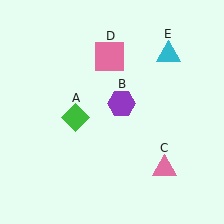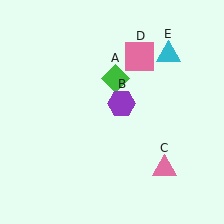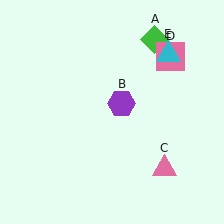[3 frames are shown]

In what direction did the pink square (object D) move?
The pink square (object D) moved right.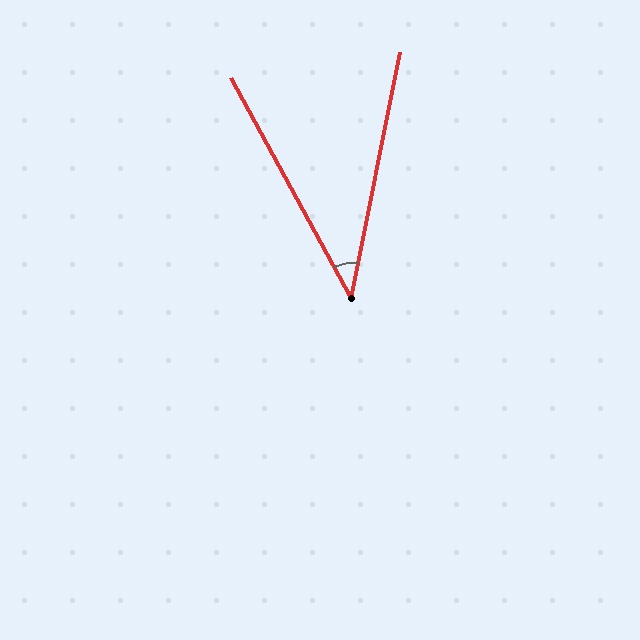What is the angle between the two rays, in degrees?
Approximately 40 degrees.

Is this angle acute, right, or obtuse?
It is acute.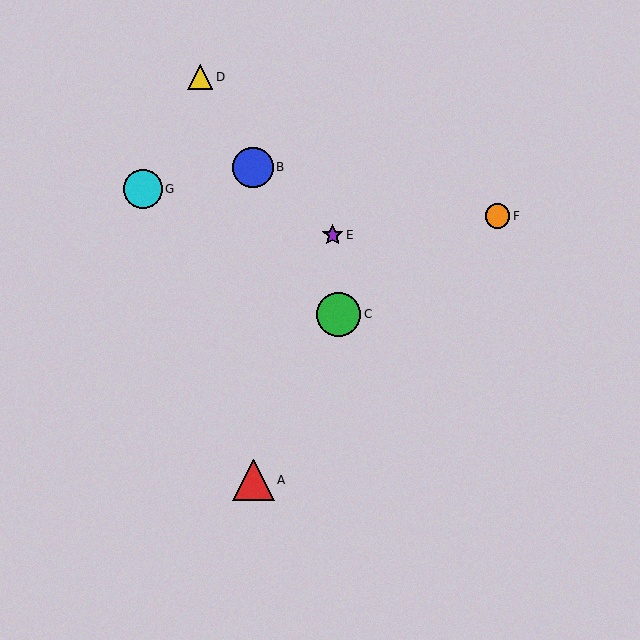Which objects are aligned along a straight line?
Objects B, C, D are aligned along a straight line.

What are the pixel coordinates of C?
Object C is at (339, 314).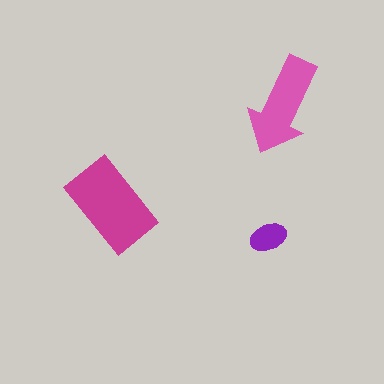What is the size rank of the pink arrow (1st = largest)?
2nd.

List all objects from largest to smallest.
The magenta rectangle, the pink arrow, the purple ellipse.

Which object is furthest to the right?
The pink arrow is rightmost.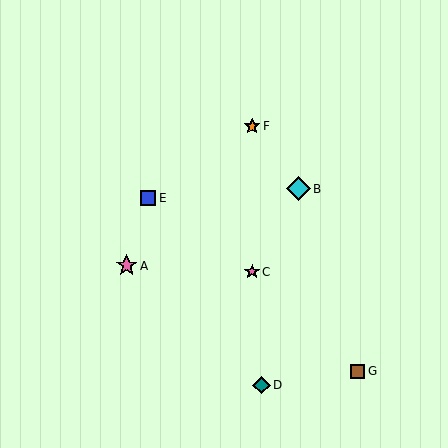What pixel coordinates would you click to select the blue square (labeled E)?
Click at (148, 198) to select the blue square E.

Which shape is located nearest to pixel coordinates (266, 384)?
The teal diamond (labeled D) at (262, 385) is nearest to that location.